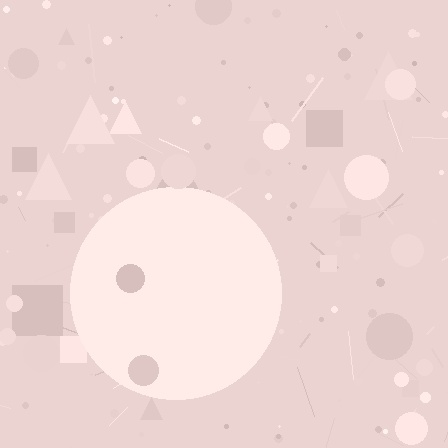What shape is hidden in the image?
A circle is hidden in the image.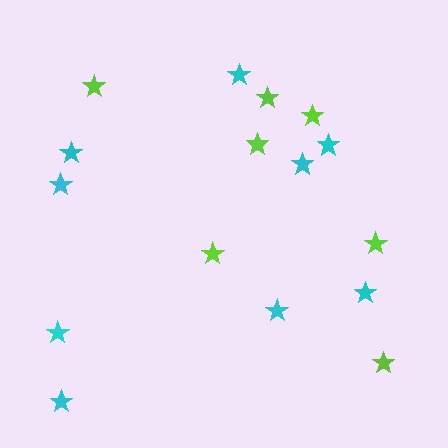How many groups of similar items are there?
There are 2 groups: one group of lime stars (7) and one group of cyan stars (9).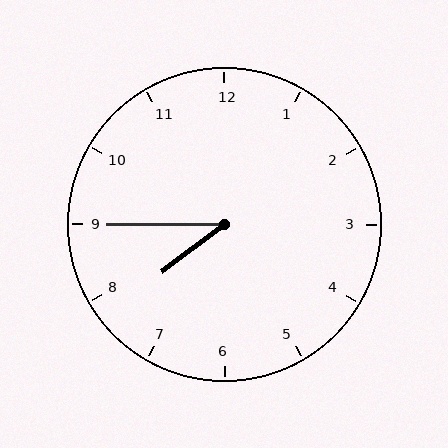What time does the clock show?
7:45.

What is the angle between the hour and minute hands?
Approximately 38 degrees.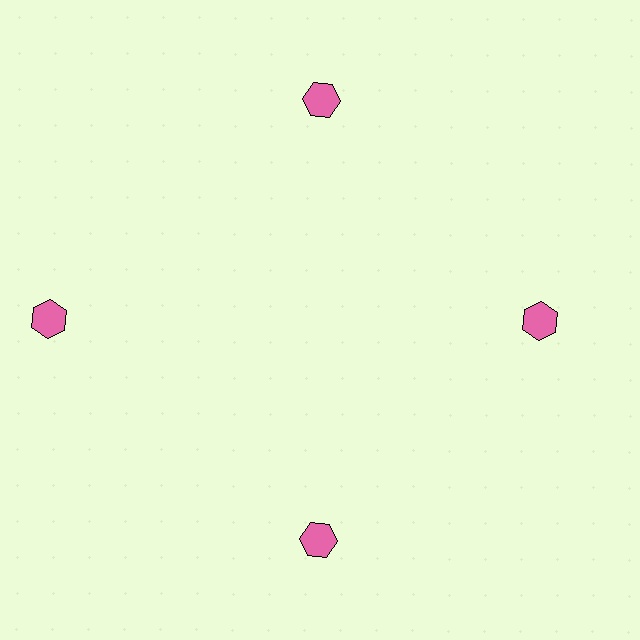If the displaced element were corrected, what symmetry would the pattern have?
It would have 4-fold rotational symmetry — the pattern would map onto itself every 90 degrees.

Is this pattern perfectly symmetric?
No. The 4 pink hexagons are arranged in a ring, but one element near the 9 o'clock position is pushed outward from the center, breaking the 4-fold rotational symmetry.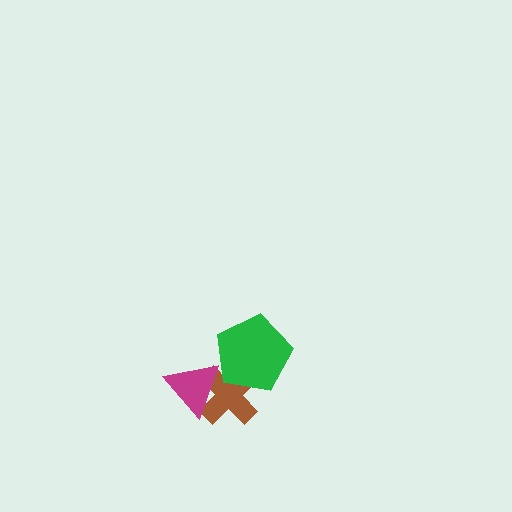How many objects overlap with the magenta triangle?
1 object overlaps with the magenta triangle.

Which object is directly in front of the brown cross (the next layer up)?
The magenta triangle is directly in front of the brown cross.